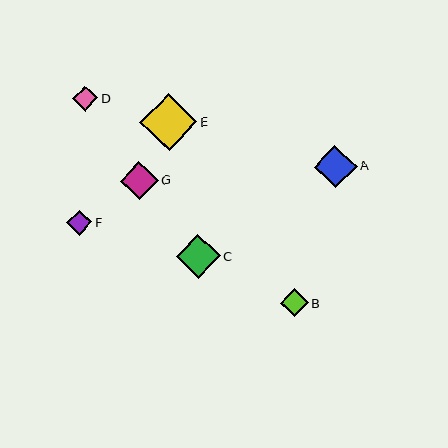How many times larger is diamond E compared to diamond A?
Diamond E is approximately 1.4 times the size of diamond A.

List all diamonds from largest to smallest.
From largest to smallest: E, C, A, G, B, D, F.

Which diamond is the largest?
Diamond E is the largest with a size of approximately 57 pixels.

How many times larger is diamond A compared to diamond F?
Diamond A is approximately 1.7 times the size of diamond F.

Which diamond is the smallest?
Diamond F is the smallest with a size of approximately 25 pixels.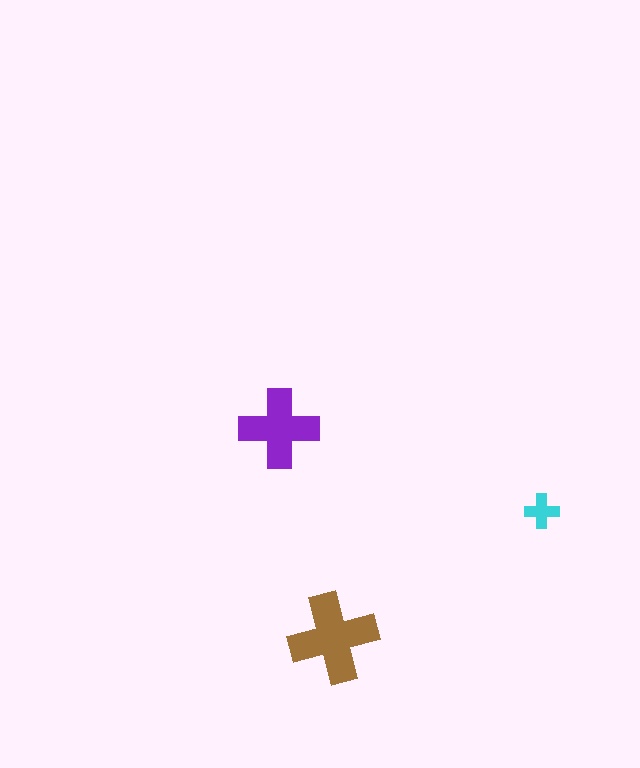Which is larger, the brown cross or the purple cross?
The brown one.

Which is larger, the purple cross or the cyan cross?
The purple one.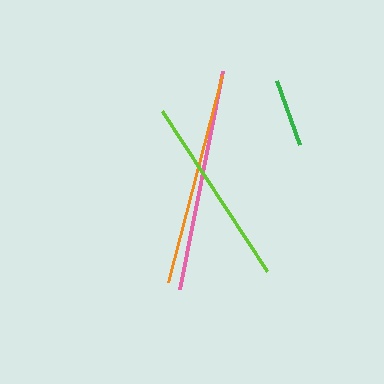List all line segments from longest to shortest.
From longest to shortest: pink, orange, lime, green.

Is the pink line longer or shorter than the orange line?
The pink line is longer than the orange line.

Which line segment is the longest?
The pink line is the longest at approximately 222 pixels.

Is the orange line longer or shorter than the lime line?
The orange line is longer than the lime line.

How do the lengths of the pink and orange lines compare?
The pink and orange lines are approximately the same length.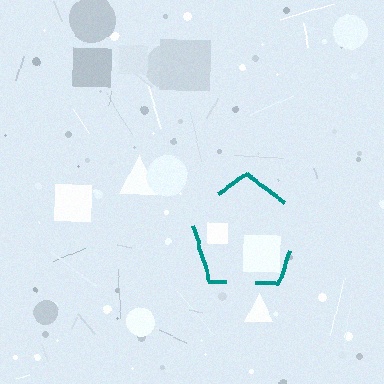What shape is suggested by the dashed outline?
The dashed outline suggests a pentagon.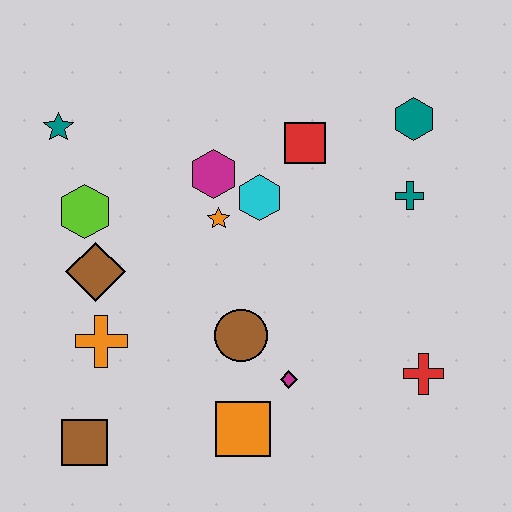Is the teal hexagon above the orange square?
Yes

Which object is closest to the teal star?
The lime hexagon is closest to the teal star.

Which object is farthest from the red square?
The brown square is farthest from the red square.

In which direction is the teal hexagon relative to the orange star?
The teal hexagon is to the right of the orange star.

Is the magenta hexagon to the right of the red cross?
No